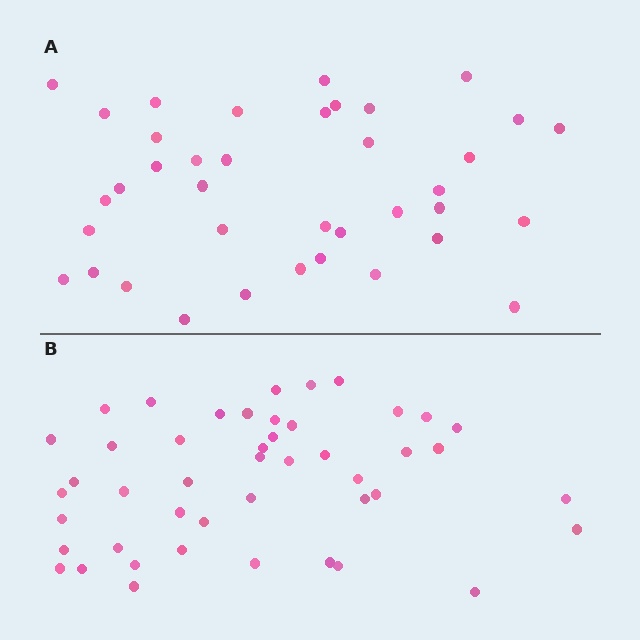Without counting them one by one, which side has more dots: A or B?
Region B (the bottom region) has more dots.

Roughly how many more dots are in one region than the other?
Region B has roughly 8 or so more dots than region A.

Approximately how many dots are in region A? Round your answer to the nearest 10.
About 40 dots. (The exact count is 38, which rounds to 40.)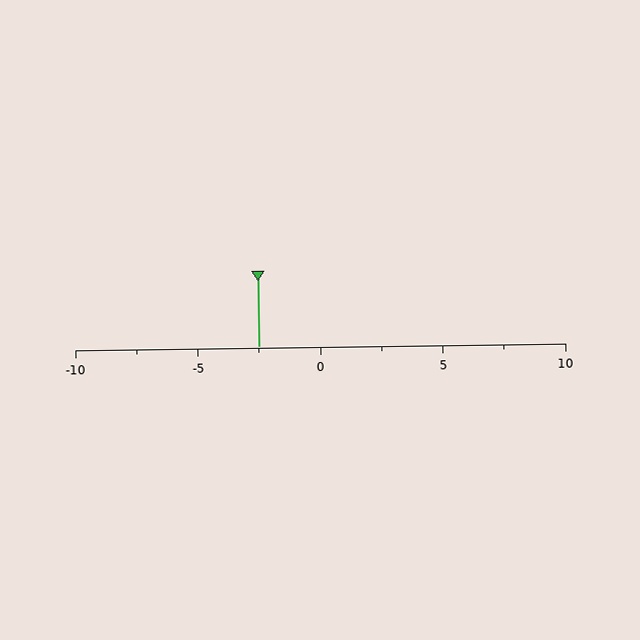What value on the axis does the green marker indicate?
The marker indicates approximately -2.5.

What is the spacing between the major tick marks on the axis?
The major ticks are spaced 5 apart.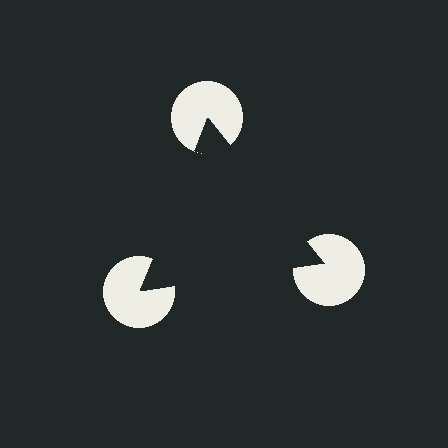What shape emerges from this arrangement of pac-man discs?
An illusory triangle — its edges are inferred from the aligned wedge cuts in the pac-man discs, not physically drawn.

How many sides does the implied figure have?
3 sides.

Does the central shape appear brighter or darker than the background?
It typically appears slightly darker than the background, even though no actual brightness change is drawn.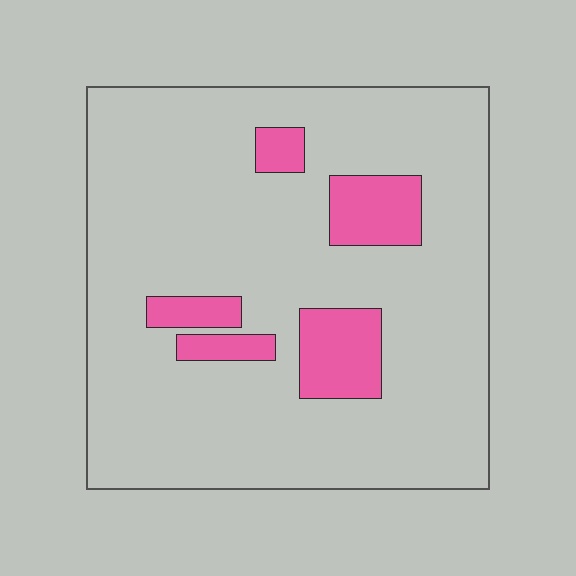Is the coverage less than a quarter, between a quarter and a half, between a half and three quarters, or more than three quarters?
Less than a quarter.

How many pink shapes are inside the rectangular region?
5.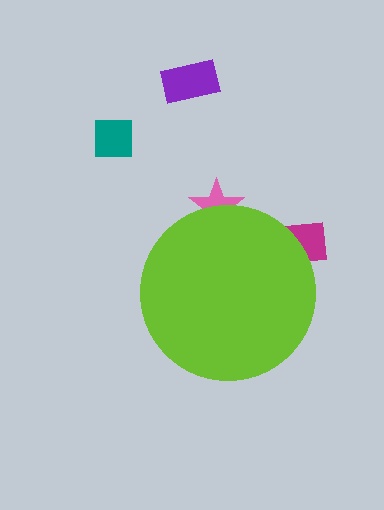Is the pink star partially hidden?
Yes, the pink star is partially hidden behind the lime circle.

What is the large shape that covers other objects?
A lime circle.